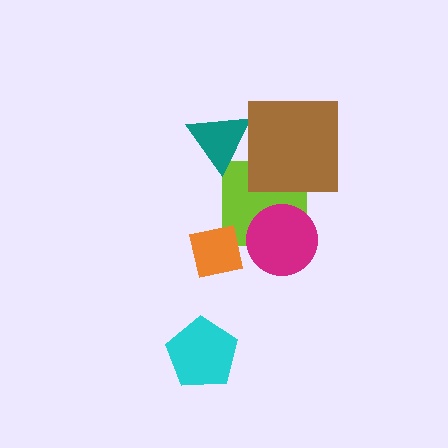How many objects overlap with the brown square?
2 objects overlap with the brown square.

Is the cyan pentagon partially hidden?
No, no other shape covers it.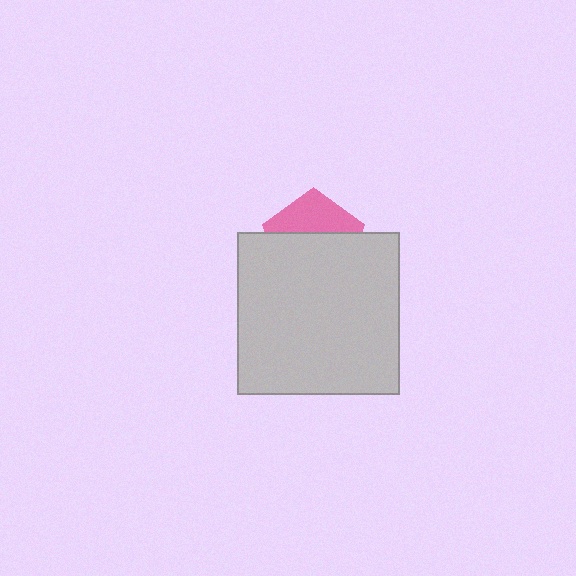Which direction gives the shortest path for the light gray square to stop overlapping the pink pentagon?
Moving down gives the shortest separation.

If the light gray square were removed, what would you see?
You would see the complete pink pentagon.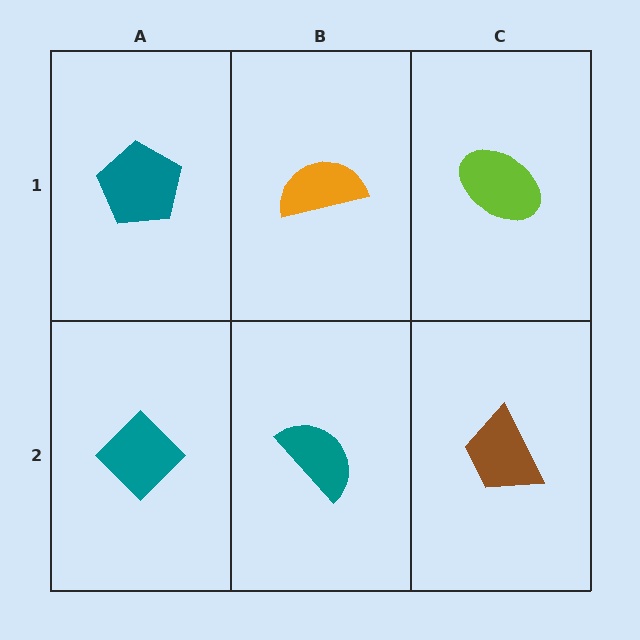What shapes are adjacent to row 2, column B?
An orange semicircle (row 1, column B), a teal diamond (row 2, column A), a brown trapezoid (row 2, column C).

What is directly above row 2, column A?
A teal pentagon.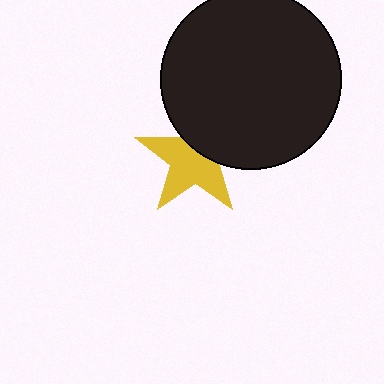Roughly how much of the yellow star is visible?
About half of it is visible (roughly 63%).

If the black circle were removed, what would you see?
You would see the complete yellow star.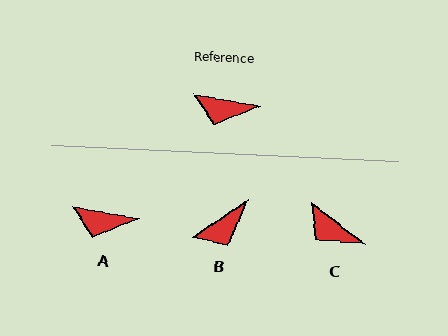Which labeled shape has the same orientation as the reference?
A.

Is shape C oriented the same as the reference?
No, it is off by about 27 degrees.